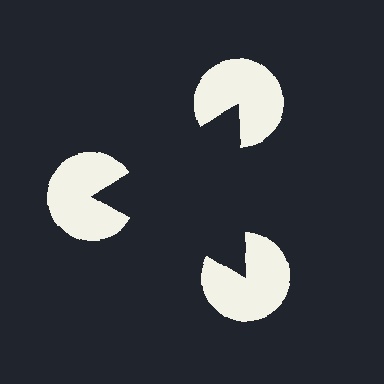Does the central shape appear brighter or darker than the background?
It typically appears slightly darker than the background, even though no actual brightness change is drawn.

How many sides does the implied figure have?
3 sides.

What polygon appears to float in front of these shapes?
An illusory triangle — its edges are inferred from the aligned wedge cuts in the pac-man discs, not physically drawn.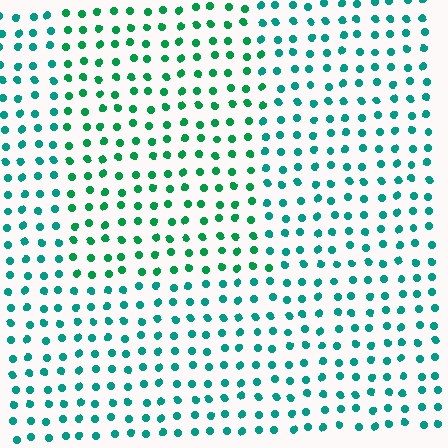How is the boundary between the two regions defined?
The boundary is defined purely by a slight shift in hue (about 25 degrees). Spacing, size, and orientation are identical on both sides.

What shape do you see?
I see a rectangle.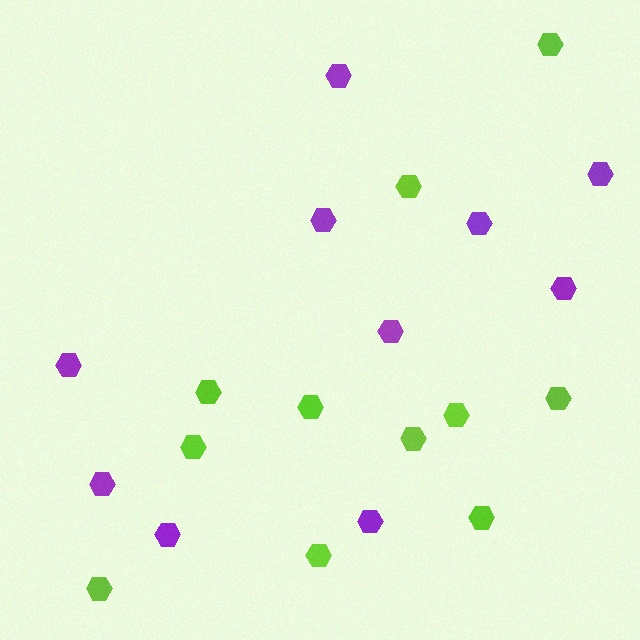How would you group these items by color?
There are 2 groups: one group of lime hexagons (11) and one group of purple hexagons (10).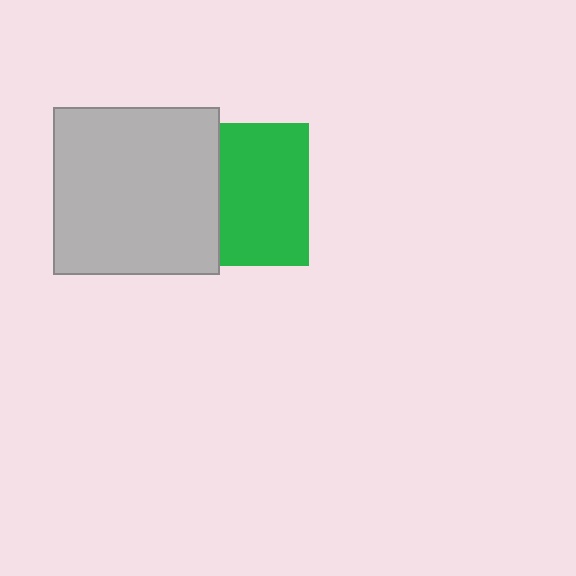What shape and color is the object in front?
The object in front is a light gray square.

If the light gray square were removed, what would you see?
You would see the complete green square.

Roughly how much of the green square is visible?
About half of it is visible (roughly 62%).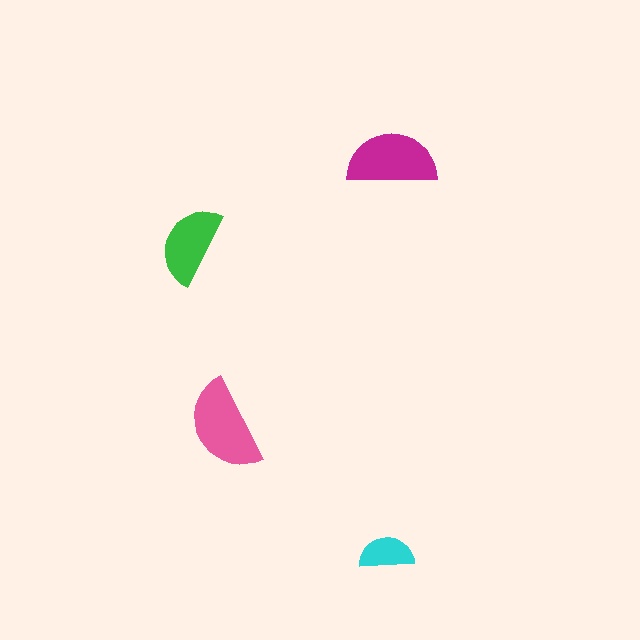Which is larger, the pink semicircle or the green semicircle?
The pink one.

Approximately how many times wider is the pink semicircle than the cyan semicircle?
About 1.5 times wider.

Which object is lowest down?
The cyan semicircle is bottommost.